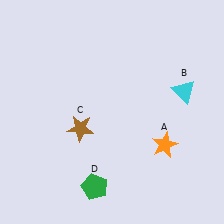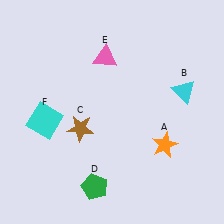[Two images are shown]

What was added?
A pink triangle (E), a cyan square (F) were added in Image 2.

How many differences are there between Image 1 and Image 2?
There are 2 differences between the two images.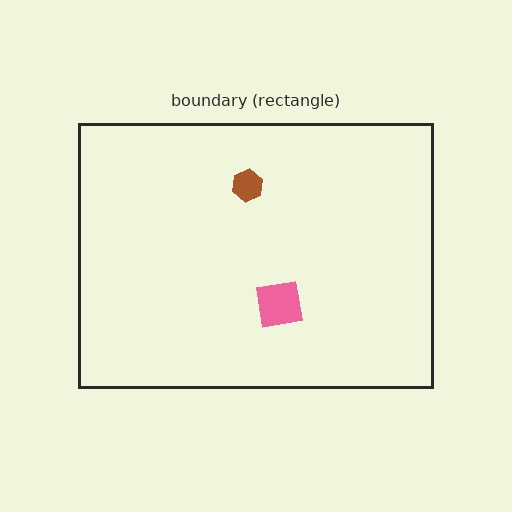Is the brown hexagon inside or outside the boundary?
Inside.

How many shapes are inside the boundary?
2 inside, 0 outside.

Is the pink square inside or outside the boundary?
Inside.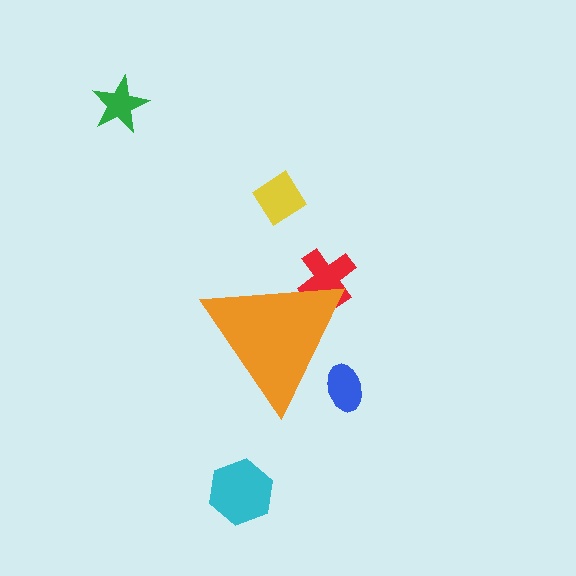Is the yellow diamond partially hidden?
No, the yellow diamond is fully visible.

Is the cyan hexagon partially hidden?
No, the cyan hexagon is fully visible.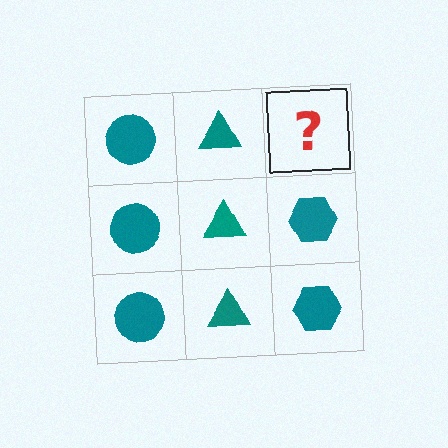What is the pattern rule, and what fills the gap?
The rule is that each column has a consistent shape. The gap should be filled with a teal hexagon.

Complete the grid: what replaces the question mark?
The question mark should be replaced with a teal hexagon.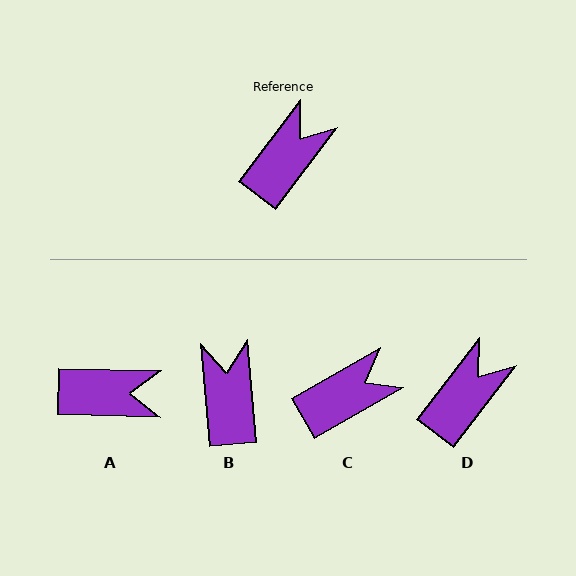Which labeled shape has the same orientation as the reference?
D.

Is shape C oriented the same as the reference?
No, it is off by about 23 degrees.